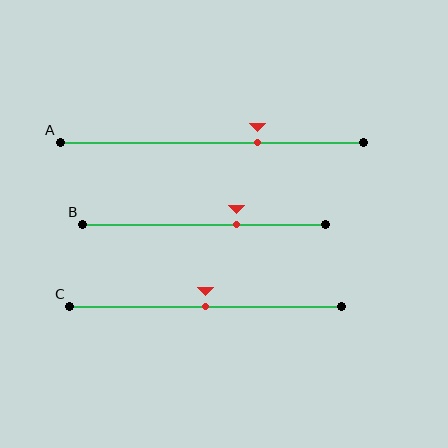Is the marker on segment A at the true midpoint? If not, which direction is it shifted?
No, the marker on segment A is shifted to the right by about 15% of the segment length.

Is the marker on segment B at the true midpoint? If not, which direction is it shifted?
No, the marker on segment B is shifted to the right by about 13% of the segment length.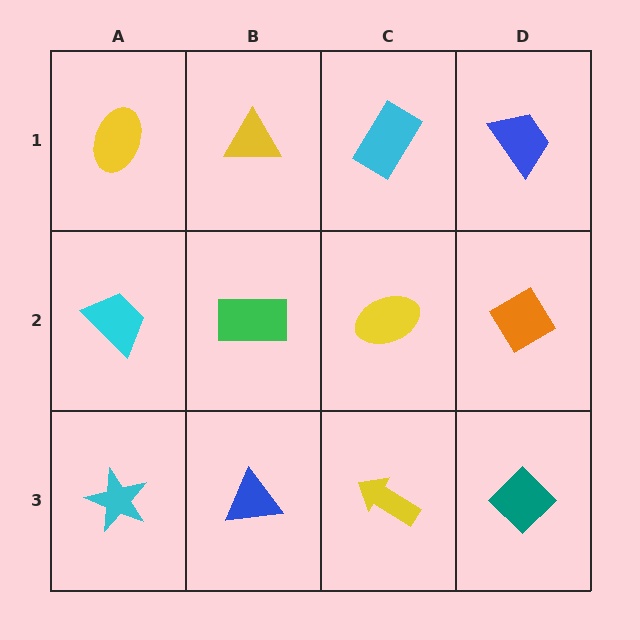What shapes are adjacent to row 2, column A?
A yellow ellipse (row 1, column A), a cyan star (row 3, column A), a green rectangle (row 2, column B).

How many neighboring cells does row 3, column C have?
3.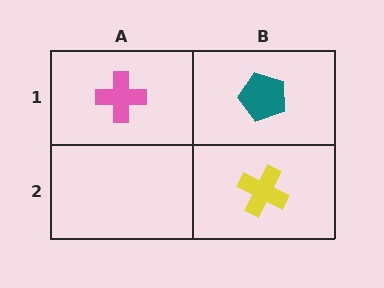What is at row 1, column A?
A pink cross.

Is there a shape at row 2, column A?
No, that cell is empty.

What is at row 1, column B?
A teal pentagon.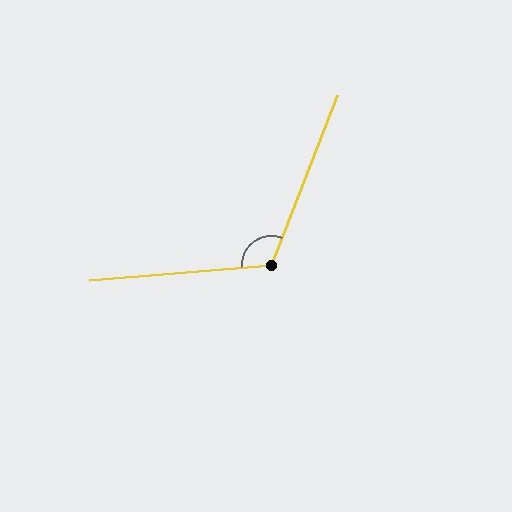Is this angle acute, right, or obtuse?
It is obtuse.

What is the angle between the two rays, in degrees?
Approximately 116 degrees.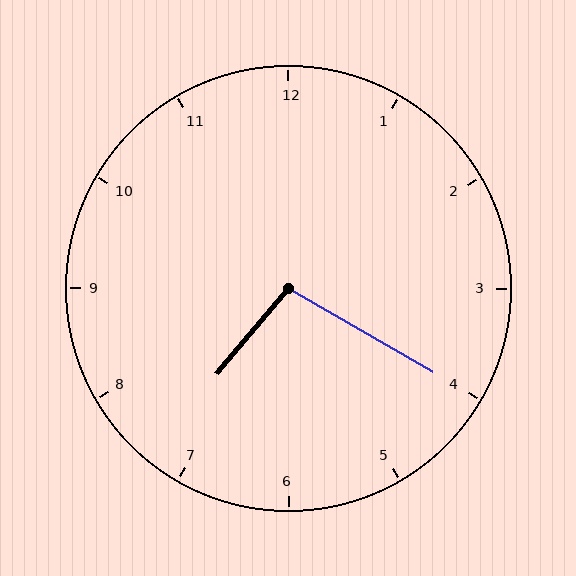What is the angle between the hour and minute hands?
Approximately 100 degrees.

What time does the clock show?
7:20.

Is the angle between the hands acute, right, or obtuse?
It is obtuse.